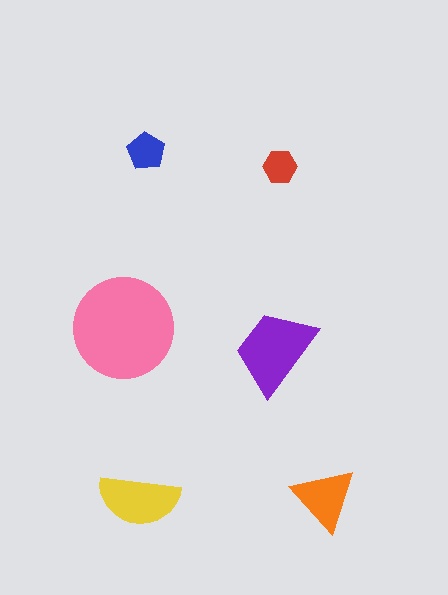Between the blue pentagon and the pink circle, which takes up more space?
The pink circle.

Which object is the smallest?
The red hexagon.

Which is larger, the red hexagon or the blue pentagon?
The blue pentagon.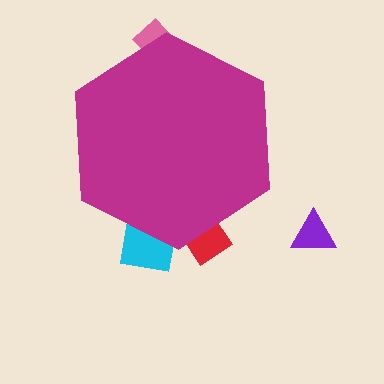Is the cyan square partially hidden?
Yes, the cyan square is partially hidden behind the magenta hexagon.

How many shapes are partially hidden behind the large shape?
3 shapes are partially hidden.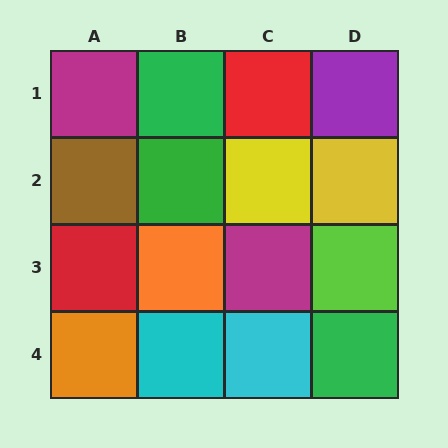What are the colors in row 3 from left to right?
Red, orange, magenta, lime.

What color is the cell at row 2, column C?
Yellow.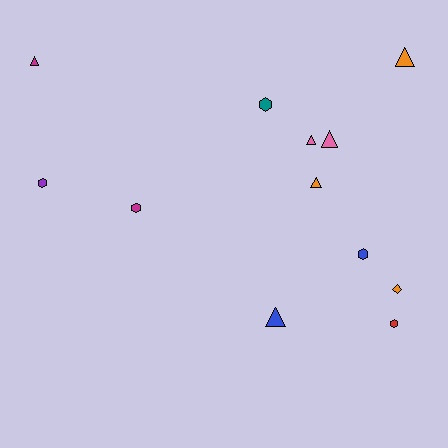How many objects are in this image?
There are 12 objects.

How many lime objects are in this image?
There are no lime objects.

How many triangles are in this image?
There are 6 triangles.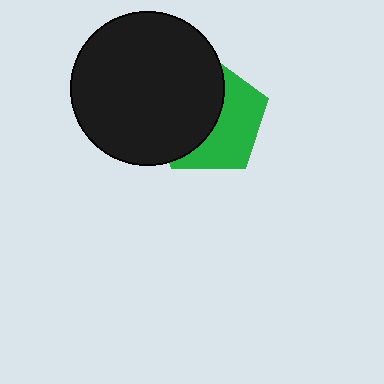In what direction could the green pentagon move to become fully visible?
The green pentagon could move right. That would shift it out from behind the black circle entirely.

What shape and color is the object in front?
The object in front is a black circle.